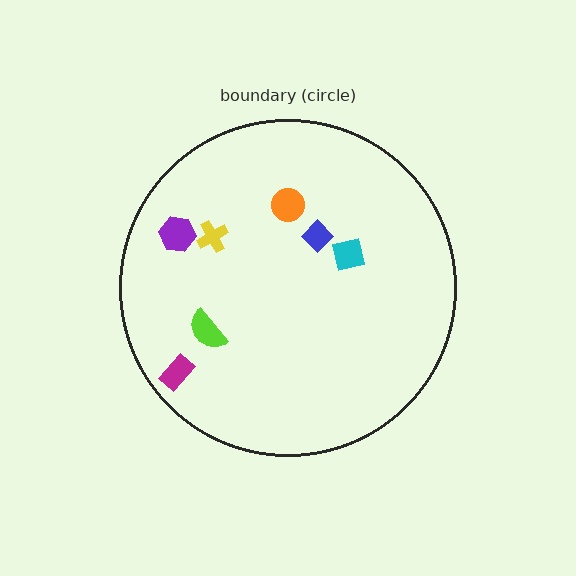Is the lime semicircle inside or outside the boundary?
Inside.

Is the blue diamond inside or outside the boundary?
Inside.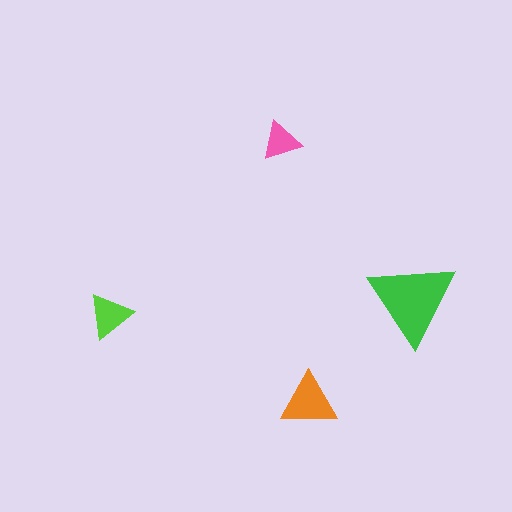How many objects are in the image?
There are 4 objects in the image.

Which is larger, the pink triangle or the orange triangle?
The orange one.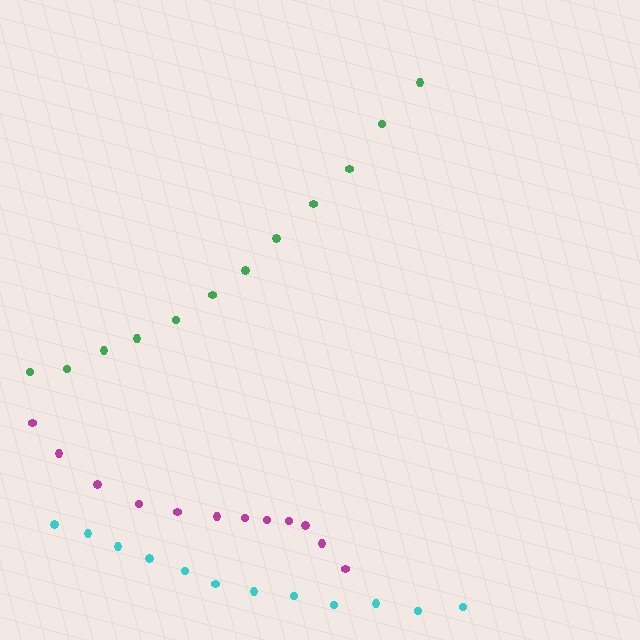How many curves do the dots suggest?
There are 3 distinct paths.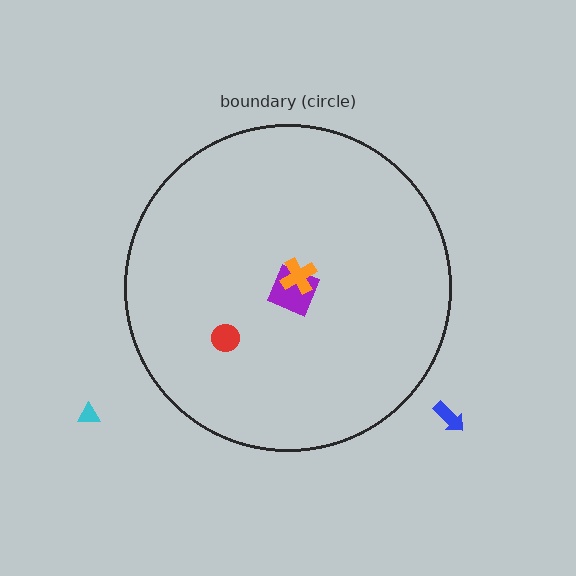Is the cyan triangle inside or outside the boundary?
Outside.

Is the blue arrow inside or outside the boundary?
Outside.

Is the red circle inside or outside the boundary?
Inside.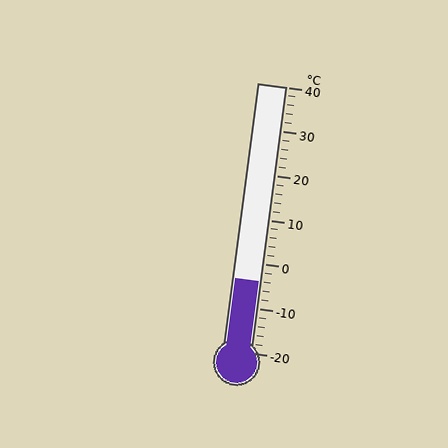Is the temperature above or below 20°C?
The temperature is below 20°C.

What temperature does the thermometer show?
The thermometer shows approximately -4°C.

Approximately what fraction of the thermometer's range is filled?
The thermometer is filled to approximately 25% of its range.